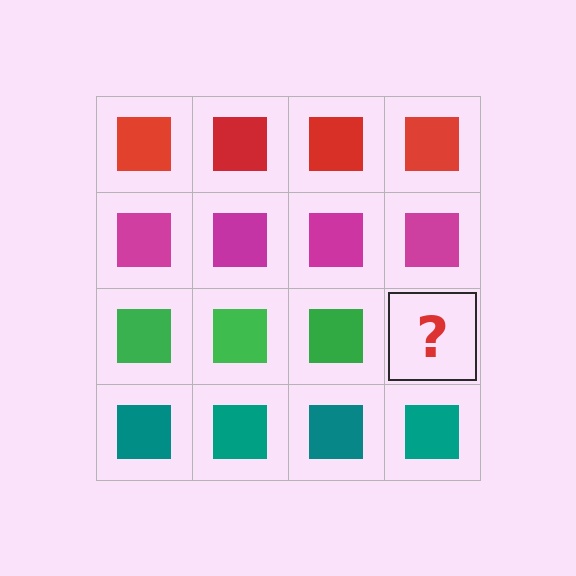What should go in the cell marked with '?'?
The missing cell should contain a green square.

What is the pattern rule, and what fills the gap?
The rule is that each row has a consistent color. The gap should be filled with a green square.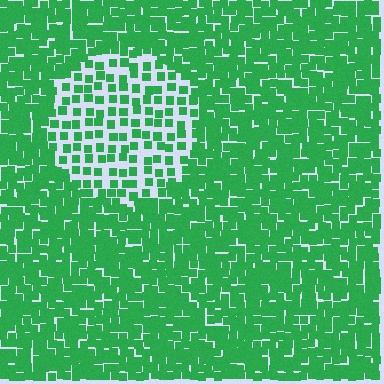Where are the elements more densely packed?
The elements are more densely packed outside the circle boundary.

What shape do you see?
I see a circle.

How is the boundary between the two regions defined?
The boundary is defined by a change in element density (approximately 2.2x ratio). All elements are the same color, size, and shape.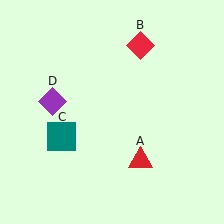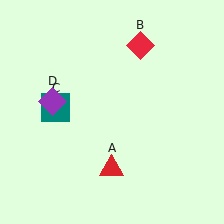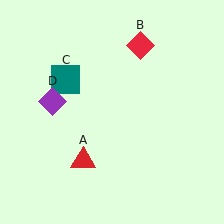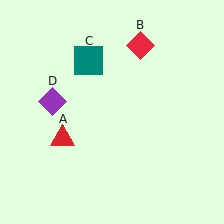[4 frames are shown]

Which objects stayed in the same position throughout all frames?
Red diamond (object B) and purple diamond (object D) remained stationary.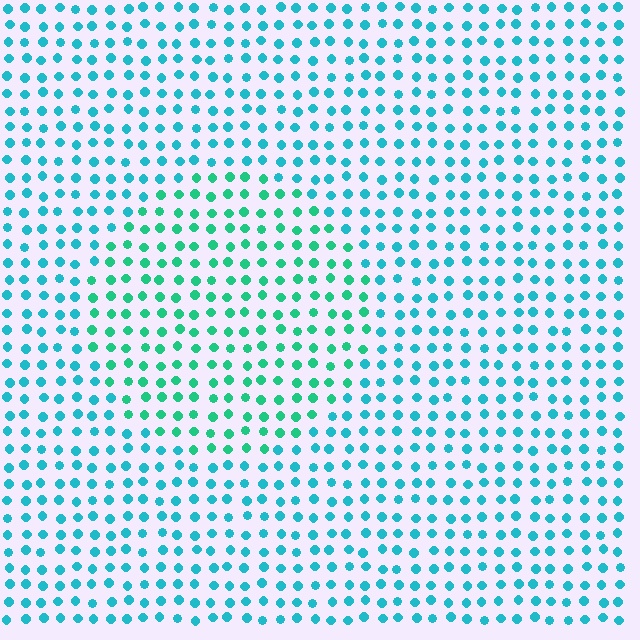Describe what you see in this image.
The image is filled with small cyan elements in a uniform arrangement. A circle-shaped region is visible where the elements are tinted to a slightly different hue, forming a subtle color boundary.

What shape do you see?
I see a circle.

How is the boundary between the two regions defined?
The boundary is defined purely by a slight shift in hue (about 31 degrees). Spacing, size, and orientation are identical on both sides.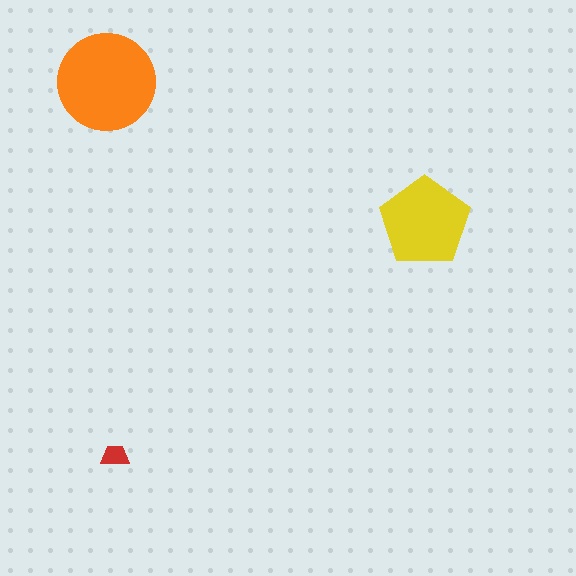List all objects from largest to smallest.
The orange circle, the yellow pentagon, the red trapezoid.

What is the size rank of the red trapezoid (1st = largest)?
3rd.